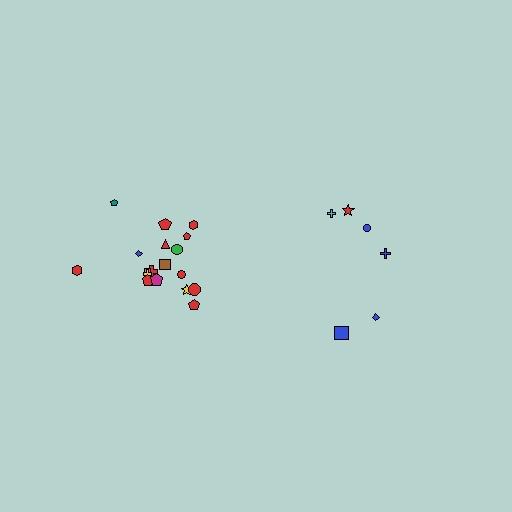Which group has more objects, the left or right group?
The left group.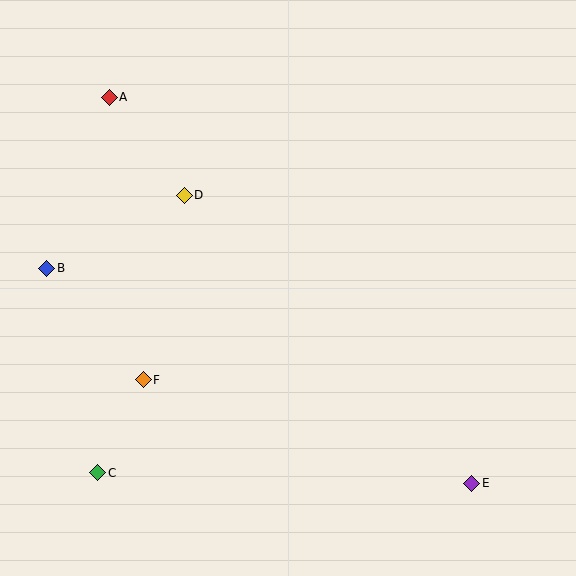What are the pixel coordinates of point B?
Point B is at (47, 268).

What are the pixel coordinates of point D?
Point D is at (184, 195).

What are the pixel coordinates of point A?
Point A is at (109, 97).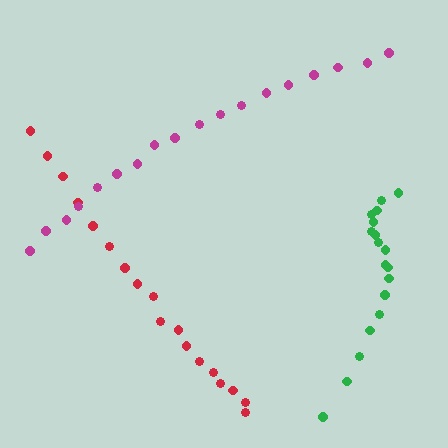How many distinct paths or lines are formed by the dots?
There are 3 distinct paths.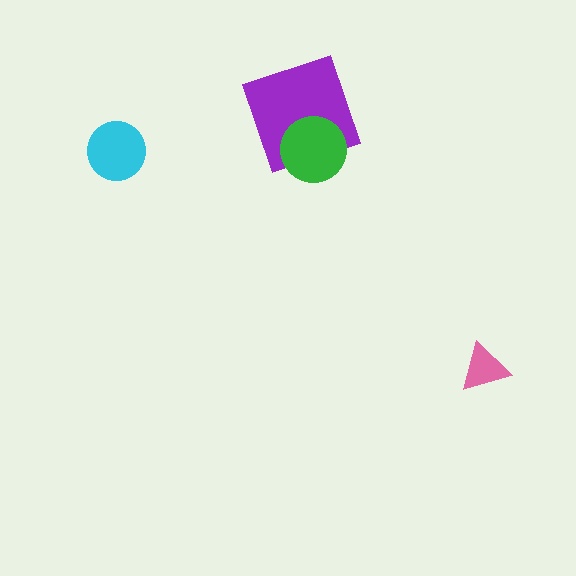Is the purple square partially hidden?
Yes, it is partially covered by another shape.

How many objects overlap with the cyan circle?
0 objects overlap with the cyan circle.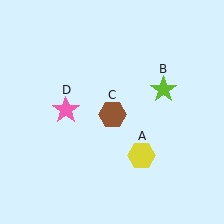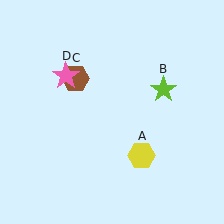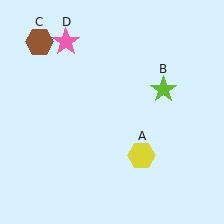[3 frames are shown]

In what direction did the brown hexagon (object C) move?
The brown hexagon (object C) moved up and to the left.